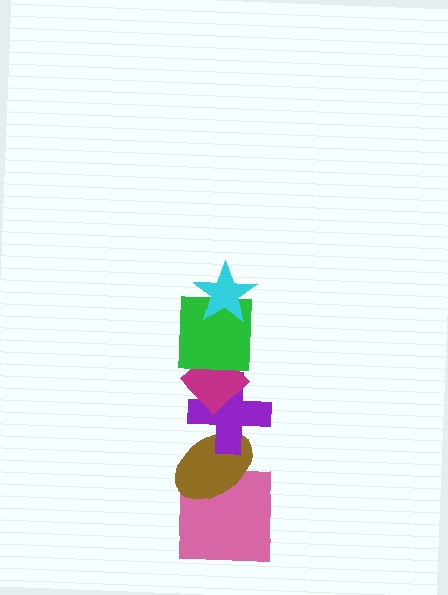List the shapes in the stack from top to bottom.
From top to bottom: the cyan star, the green square, the magenta diamond, the purple cross, the brown ellipse, the pink square.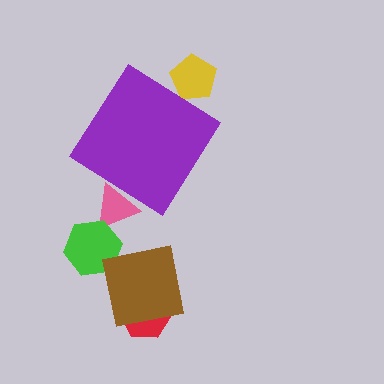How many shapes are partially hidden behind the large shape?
2 shapes are partially hidden.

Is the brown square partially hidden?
No, the brown square is fully visible.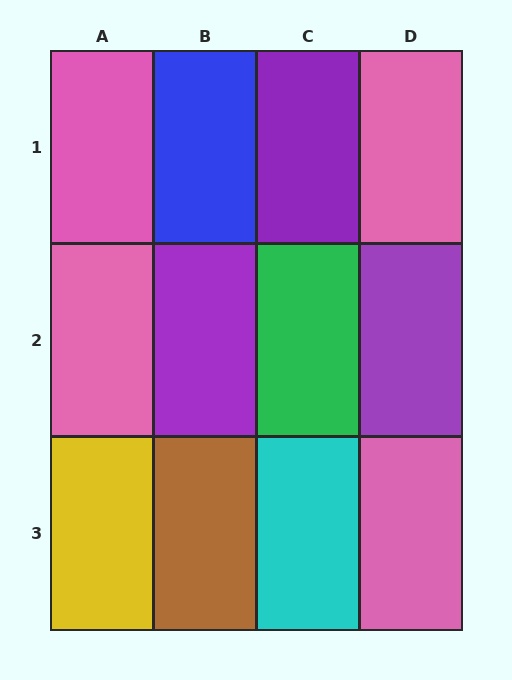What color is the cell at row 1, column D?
Pink.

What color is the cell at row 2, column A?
Pink.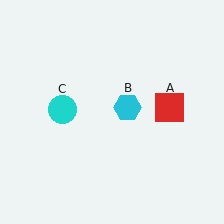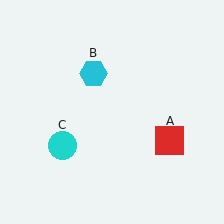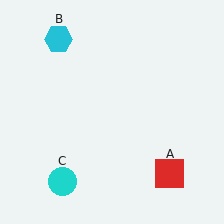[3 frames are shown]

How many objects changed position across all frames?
3 objects changed position: red square (object A), cyan hexagon (object B), cyan circle (object C).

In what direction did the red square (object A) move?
The red square (object A) moved down.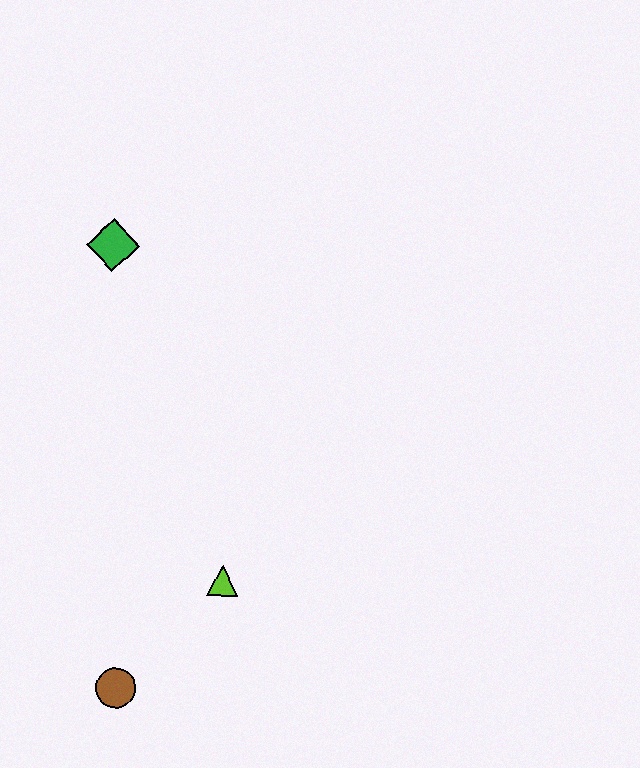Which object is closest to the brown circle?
The lime triangle is closest to the brown circle.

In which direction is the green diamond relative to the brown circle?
The green diamond is above the brown circle.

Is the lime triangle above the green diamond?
No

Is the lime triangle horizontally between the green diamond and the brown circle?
No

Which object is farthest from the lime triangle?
The green diamond is farthest from the lime triangle.